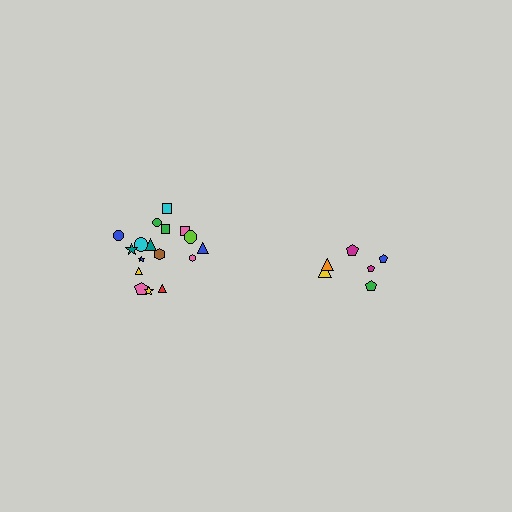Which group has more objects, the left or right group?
The left group.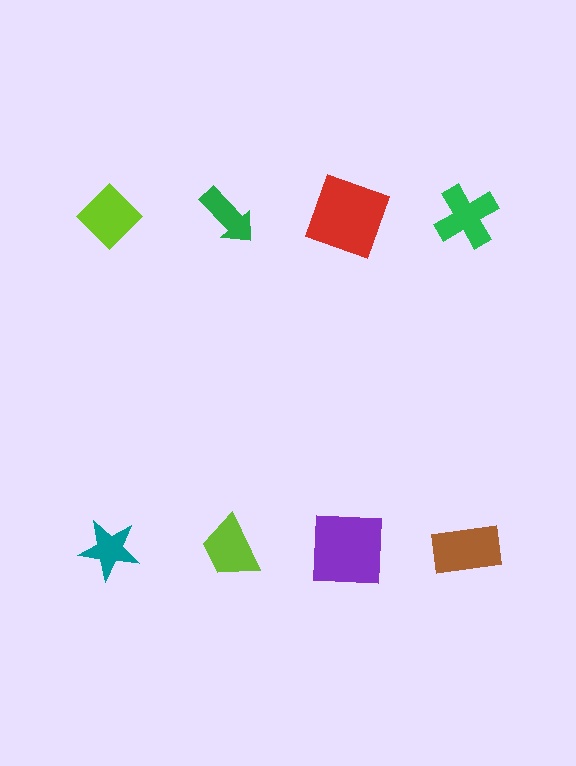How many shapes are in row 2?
4 shapes.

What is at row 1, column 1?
A lime diamond.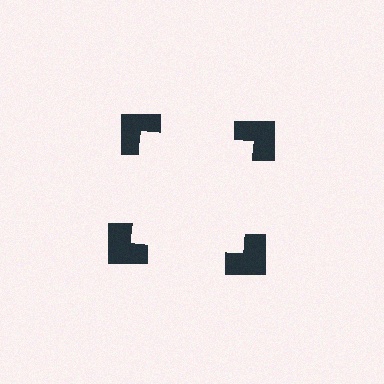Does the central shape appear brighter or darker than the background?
It typically appears slightly brighter than the background, even though no actual brightness change is drawn.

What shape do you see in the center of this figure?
An illusory square — its edges are inferred from the aligned wedge cuts in the notched squares, not physically drawn.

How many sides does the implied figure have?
4 sides.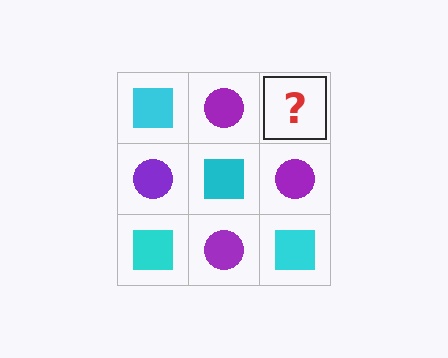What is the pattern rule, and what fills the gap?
The rule is that it alternates cyan square and purple circle in a checkerboard pattern. The gap should be filled with a cyan square.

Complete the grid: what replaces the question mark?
The question mark should be replaced with a cyan square.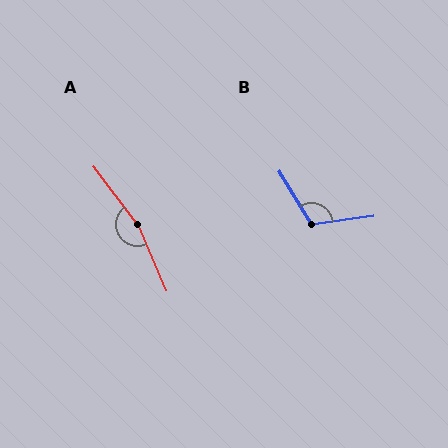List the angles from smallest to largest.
B (114°), A (166°).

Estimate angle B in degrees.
Approximately 114 degrees.